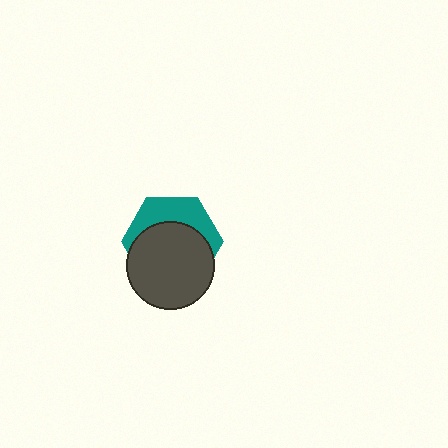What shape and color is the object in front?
The object in front is a dark gray circle.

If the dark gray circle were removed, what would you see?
You would see the complete teal hexagon.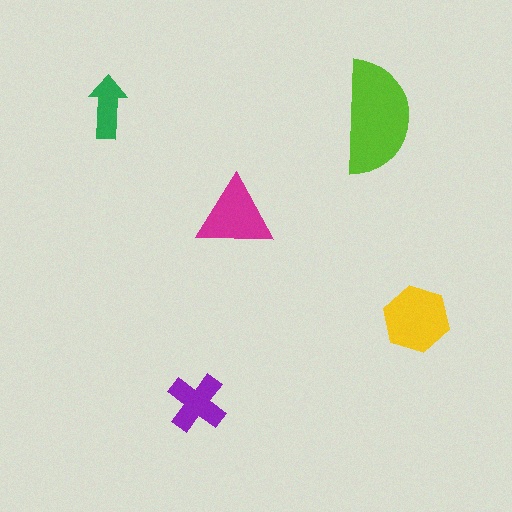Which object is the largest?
The lime semicircle.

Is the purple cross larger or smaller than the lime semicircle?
Smaller.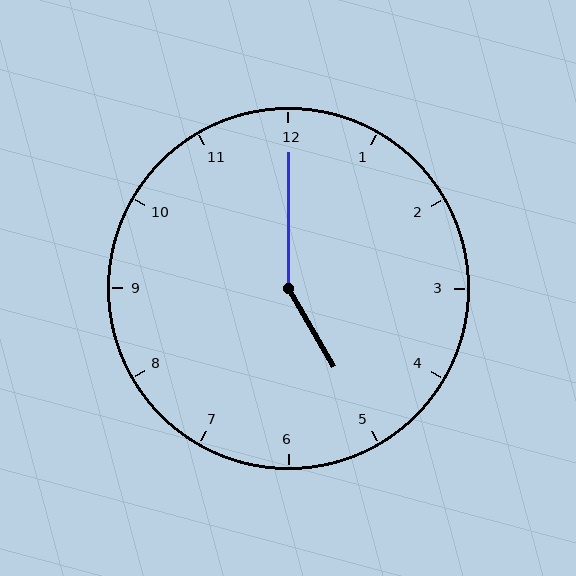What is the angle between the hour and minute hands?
Approximately 150 degrees.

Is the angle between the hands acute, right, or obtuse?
It is obtuse.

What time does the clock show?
5:00.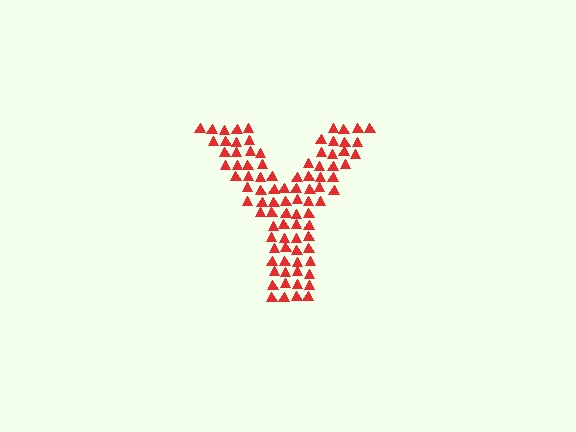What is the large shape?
The large shape is the letter Y.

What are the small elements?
The small elements are triangles.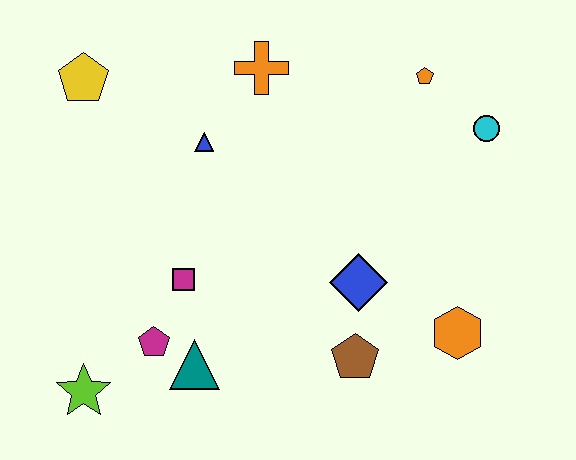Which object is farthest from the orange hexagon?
The yellow pentagon is farthest from the orange hexagon.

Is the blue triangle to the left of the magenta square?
No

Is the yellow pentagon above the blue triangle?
Yes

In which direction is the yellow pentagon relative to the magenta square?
The yellow pentagon is above the magenta square.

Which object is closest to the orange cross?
The blue triangle is closest to the orange cross.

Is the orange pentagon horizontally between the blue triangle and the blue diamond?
No